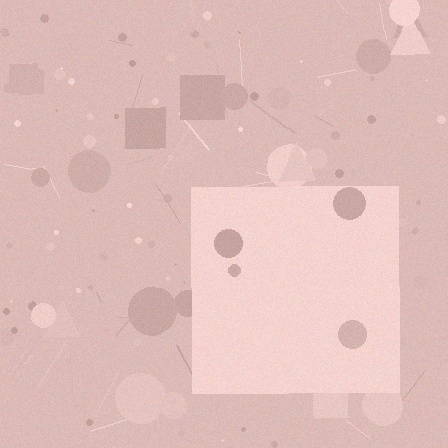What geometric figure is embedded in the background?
A square is embedded in the background.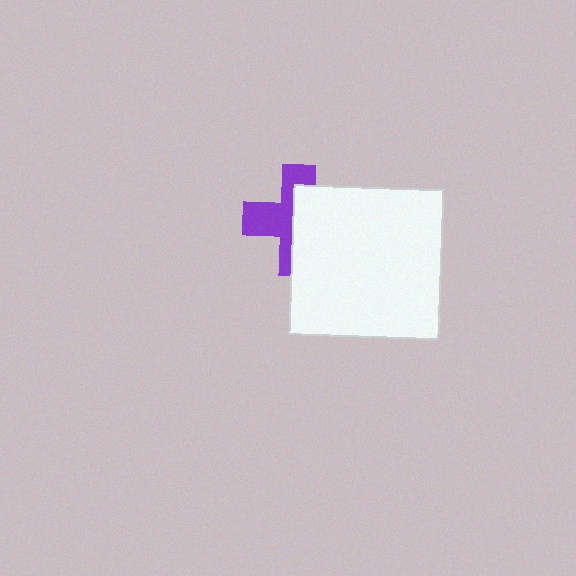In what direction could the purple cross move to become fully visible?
The purple cross could move left. That would shift it out from behind the white square entirely.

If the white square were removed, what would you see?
You would see the complete purple cross.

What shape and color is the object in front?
The object in front is a white square.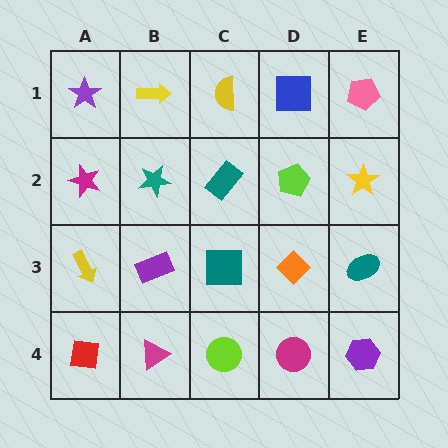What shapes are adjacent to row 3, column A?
A magenta star (row 2, column A), a red square (row 4, column A), a purple rectangle (row 3, column B).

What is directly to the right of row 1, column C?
A blue square.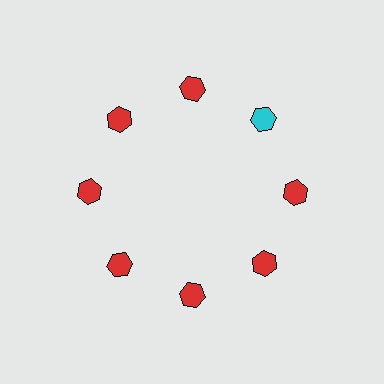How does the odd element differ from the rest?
It has a different color: cyan instead of red.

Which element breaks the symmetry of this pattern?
The cyan hexagon at roughly the 2 o'clock position breaks the symmetry. All other shapes are red hexagons.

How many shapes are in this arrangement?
There are 8 shapes arranged in a ring pattern.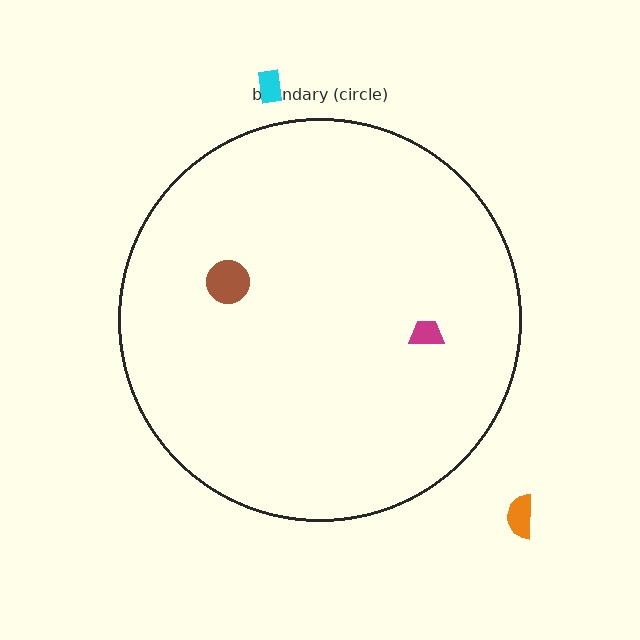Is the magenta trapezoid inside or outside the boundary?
Inside.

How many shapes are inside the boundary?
2 inside, 2 outside.